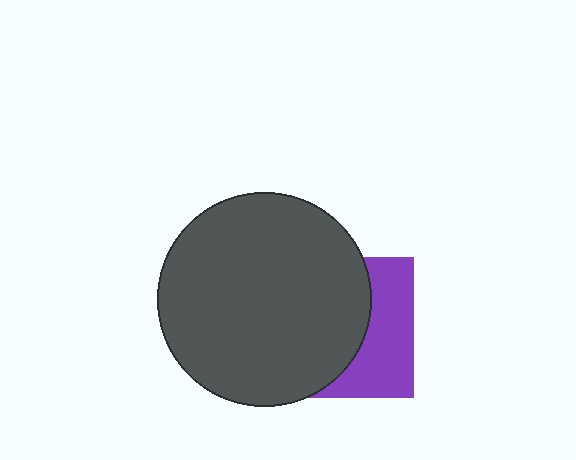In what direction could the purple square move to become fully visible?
The purple square could move right. That would shift it out from behind the dark gray circle entirely.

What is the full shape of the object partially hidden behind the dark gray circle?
The partially hidden object is a purple square.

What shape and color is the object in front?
The object in front is a dark gray circle.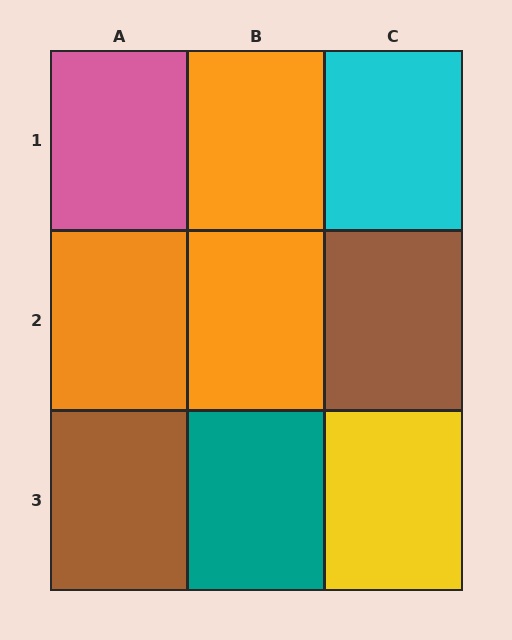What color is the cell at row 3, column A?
Brown.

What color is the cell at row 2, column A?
Orange.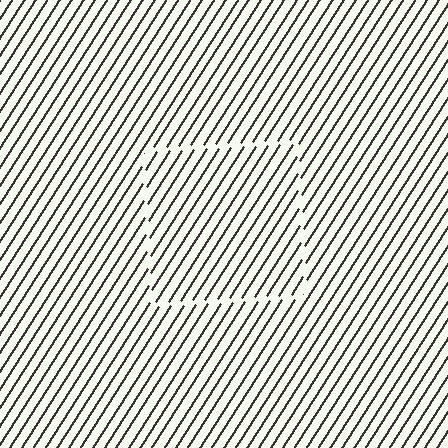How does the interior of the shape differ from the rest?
The interior of the shape contains the same grating, shifted by half a period — the contour is defined by the phase discontinuity where line-ends from the inner and outer gratings abut.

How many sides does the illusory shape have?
4 sides — the line-ends trace a square.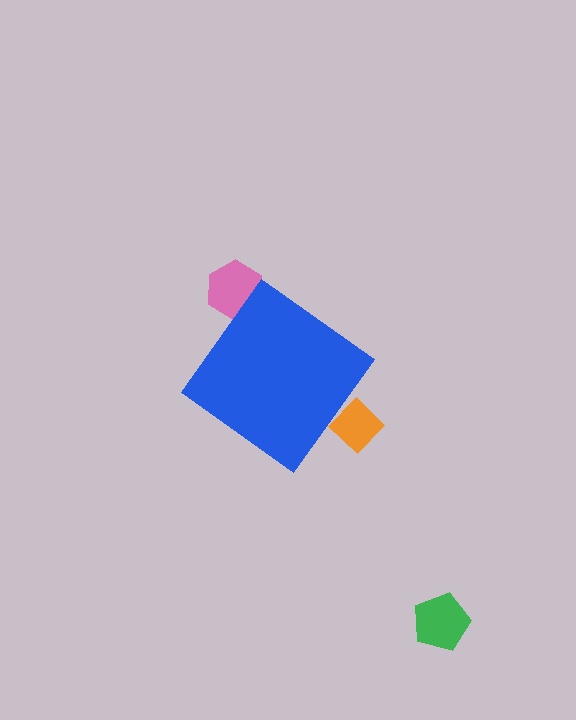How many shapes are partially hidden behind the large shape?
2 shapes are partially hidden.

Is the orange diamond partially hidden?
Yes, the orange diamond is partially hidden behind the blue diamond.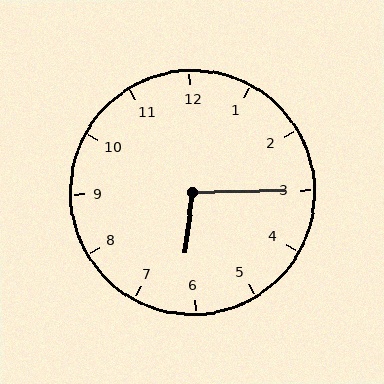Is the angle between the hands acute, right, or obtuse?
It is obtuse.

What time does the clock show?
6:15.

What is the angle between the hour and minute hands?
Approximately 98 degrees.